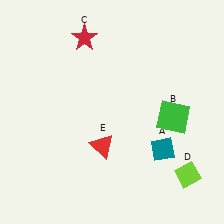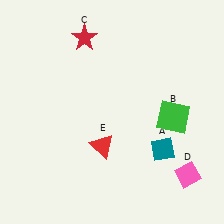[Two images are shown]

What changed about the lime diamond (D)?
In Image 1, D is lime. In Image 2, it changed to pink.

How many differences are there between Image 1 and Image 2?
There is 1 difference between the two images.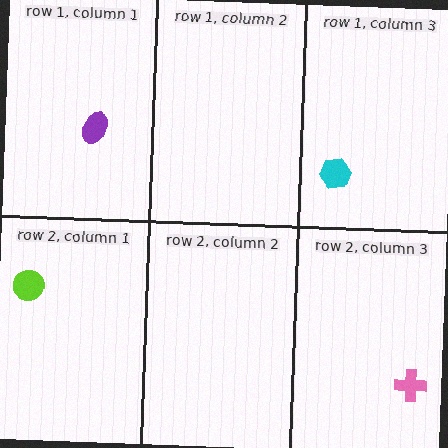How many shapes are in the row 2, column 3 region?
1.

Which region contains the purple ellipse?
The row 1, column 1 region.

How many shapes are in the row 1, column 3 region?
1.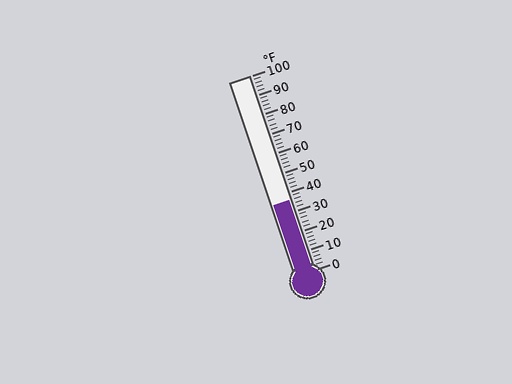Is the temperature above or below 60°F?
The temperature is below 60°F.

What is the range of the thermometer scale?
The thermometer scale ranges from 0°F to 100°F.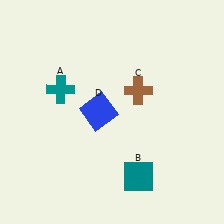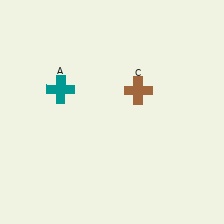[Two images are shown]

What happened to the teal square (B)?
The teal square (B) was removed in Image 2. It was in the bottom-right area of Image 1.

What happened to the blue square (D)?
The blue square (D) was removed in Image 2. It was in the top-left area of Image 1.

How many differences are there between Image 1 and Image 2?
There are 2 differences between the two images.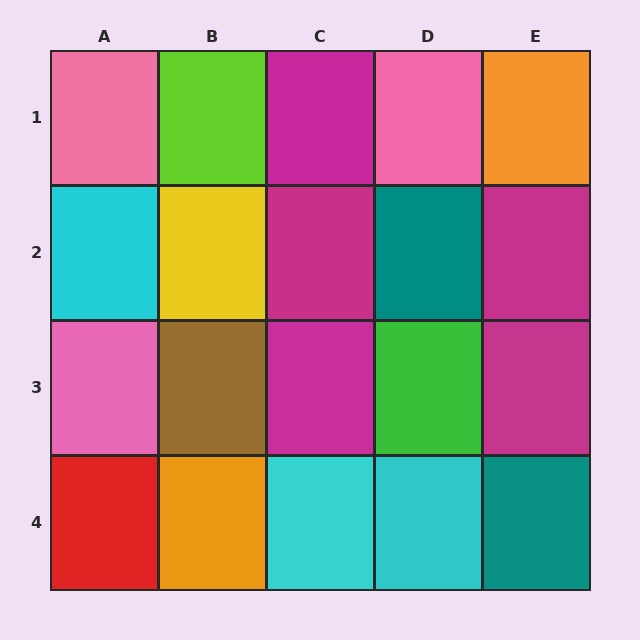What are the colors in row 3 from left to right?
Pink, brown, magenta, green, magenta.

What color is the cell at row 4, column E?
Teal.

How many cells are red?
1 cell is red.